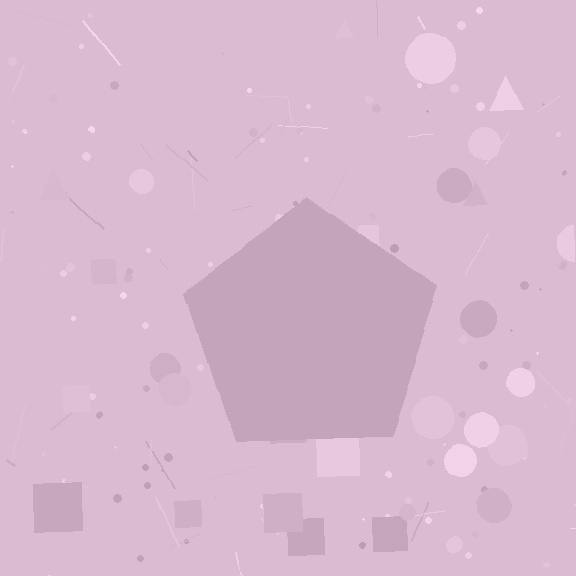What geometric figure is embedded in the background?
A pentagon is embedded in the background.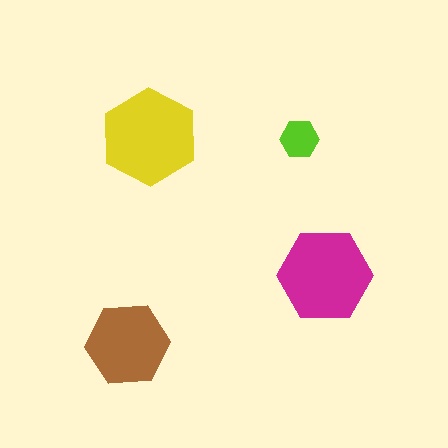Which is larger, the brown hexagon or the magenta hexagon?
The magenta one.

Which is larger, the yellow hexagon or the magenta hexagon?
The yellow one.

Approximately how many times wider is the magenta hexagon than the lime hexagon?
About 2.5 times wider.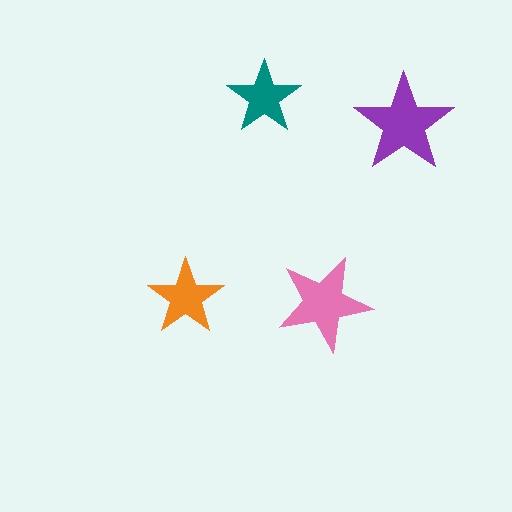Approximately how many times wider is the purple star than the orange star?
About 1.5 times wider.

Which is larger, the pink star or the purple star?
The purple one.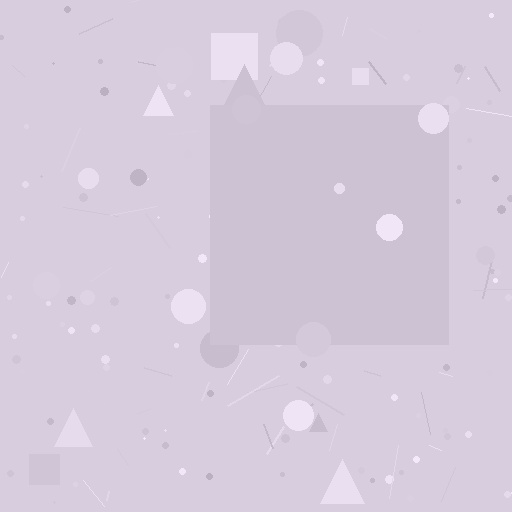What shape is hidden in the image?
A square is hidden in the image.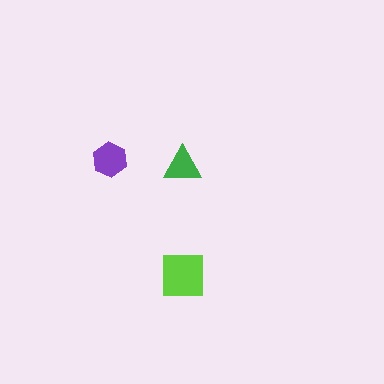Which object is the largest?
The lime square.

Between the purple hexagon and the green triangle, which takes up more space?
The purple hexagon.